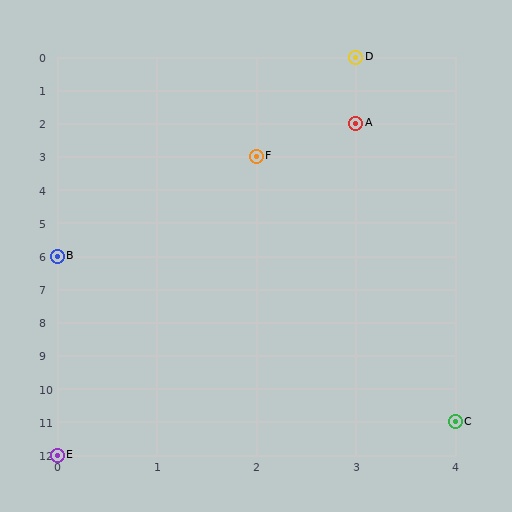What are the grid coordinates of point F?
Point F is at grid coordinates (2, 3).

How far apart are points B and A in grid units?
Points B and A are 3 columns and 4 rows apart (about 5.0 grid units diagonally).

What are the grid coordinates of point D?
Point D is at grid coordinates (3, 0).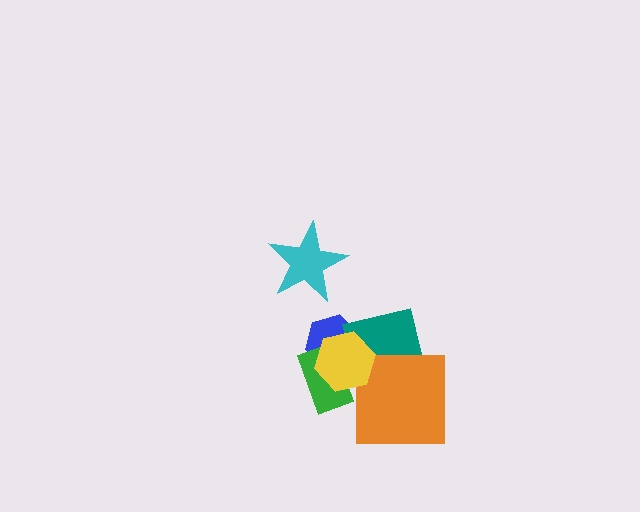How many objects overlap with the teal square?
4 objects overlap with the teal square.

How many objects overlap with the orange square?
2 objects overlap with the orange square.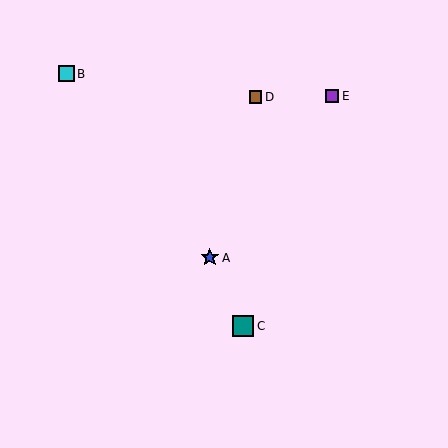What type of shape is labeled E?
Shape E is a purple square.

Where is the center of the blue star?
The center of the blue star is at (210, 258).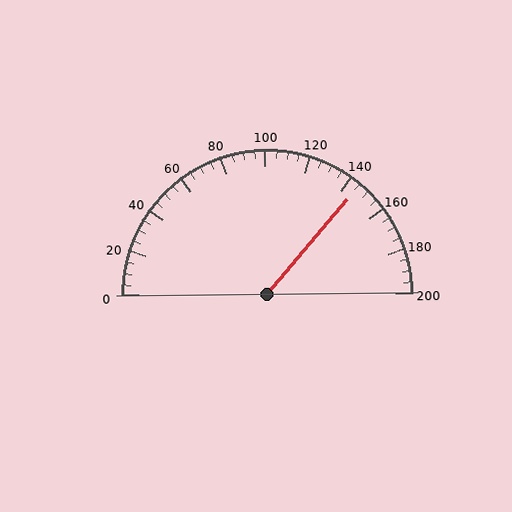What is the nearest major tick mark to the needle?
The nearest major tick mark is 140.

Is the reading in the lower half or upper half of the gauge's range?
The reading is in the upper half of the range (0 to 200).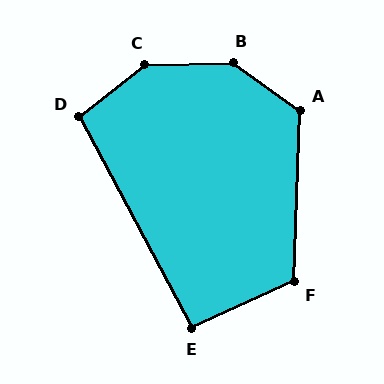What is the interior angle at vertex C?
Approximately 143 degrees (obtuse).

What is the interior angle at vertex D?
Approximately 100 degrees (obtuse).